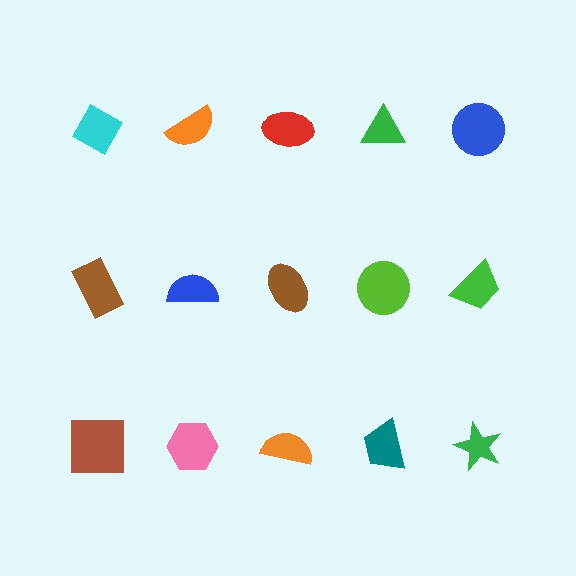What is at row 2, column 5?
A green trapezoid.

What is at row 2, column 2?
A blue semicircle.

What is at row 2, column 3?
A brown ellipse.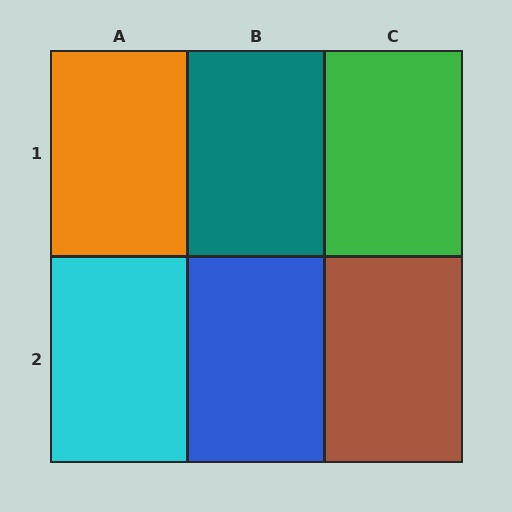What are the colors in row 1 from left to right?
Orange, teal, green.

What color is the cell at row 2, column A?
Cyan.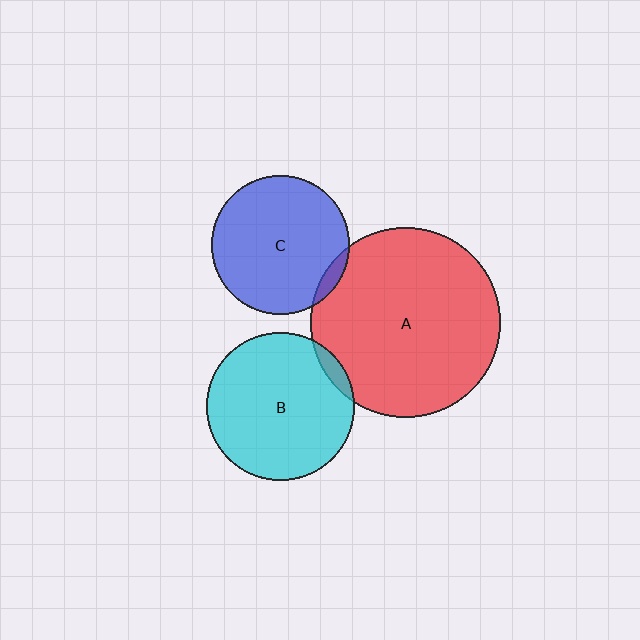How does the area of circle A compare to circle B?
Approximately 1.6 times.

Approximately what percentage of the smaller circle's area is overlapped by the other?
Approximately 5%.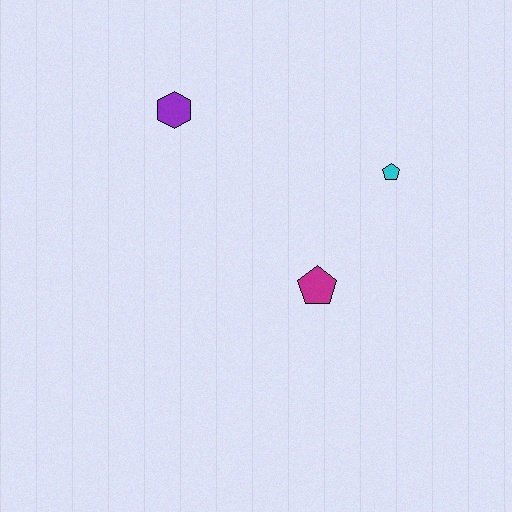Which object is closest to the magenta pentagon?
The cyan pentagon is closest to the magenta pentagon.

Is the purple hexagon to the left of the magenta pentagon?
Yes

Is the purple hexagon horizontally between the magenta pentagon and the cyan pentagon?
No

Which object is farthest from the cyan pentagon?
The purple hexagon is farthest from the cyan pentagon.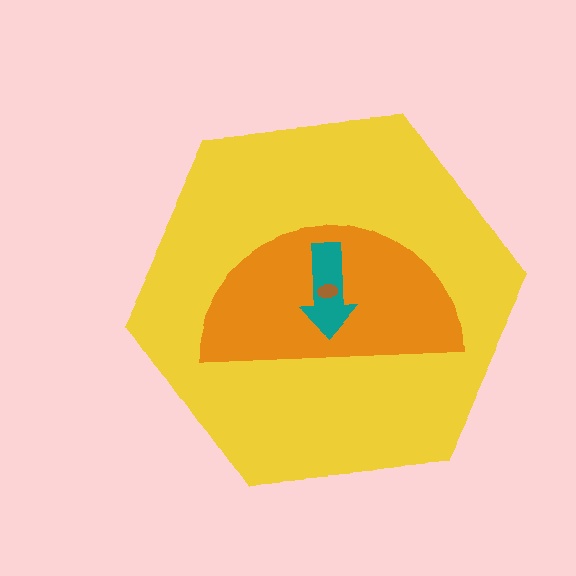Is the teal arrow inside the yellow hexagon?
Yes.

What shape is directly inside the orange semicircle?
The teal arrow.